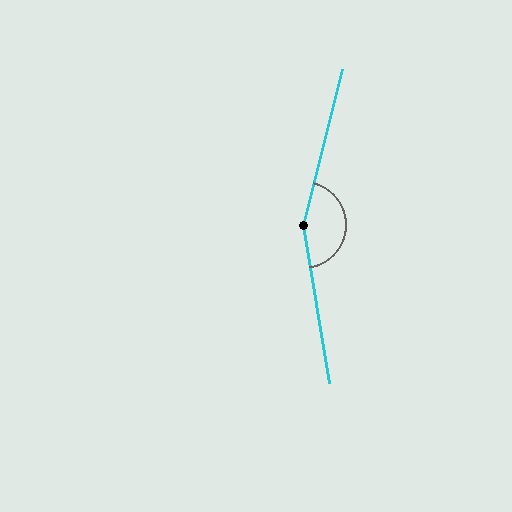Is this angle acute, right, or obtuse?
It is obtuse.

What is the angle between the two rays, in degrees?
Approximately 157 degrees.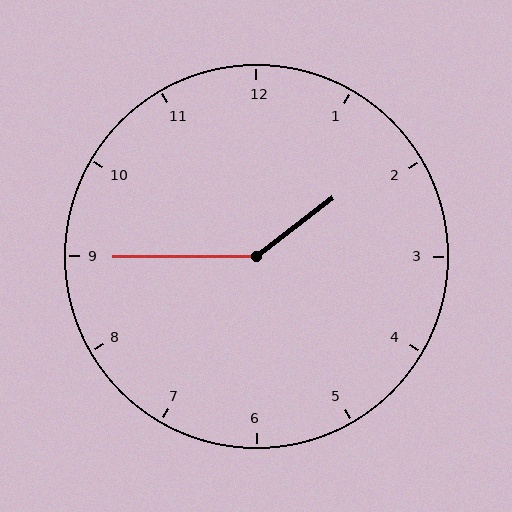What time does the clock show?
1:45.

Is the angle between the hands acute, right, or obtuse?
It is obtuse.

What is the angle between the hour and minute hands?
Approximately 142 degrees.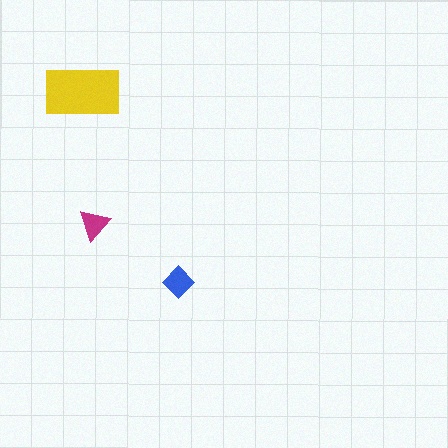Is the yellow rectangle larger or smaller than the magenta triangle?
Larger.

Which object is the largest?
The yellow rectangle.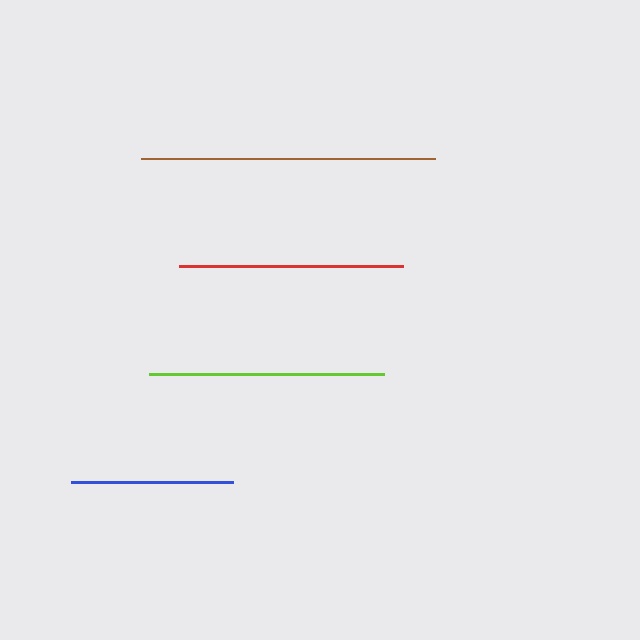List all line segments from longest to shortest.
From longest to shortest: brown, lime, red, blue.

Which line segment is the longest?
The brown line is the longest at approximately 294 pixels.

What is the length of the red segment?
The red segment is approximately 224 pixels long.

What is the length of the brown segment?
The brown segment is approximately 294 pixels long.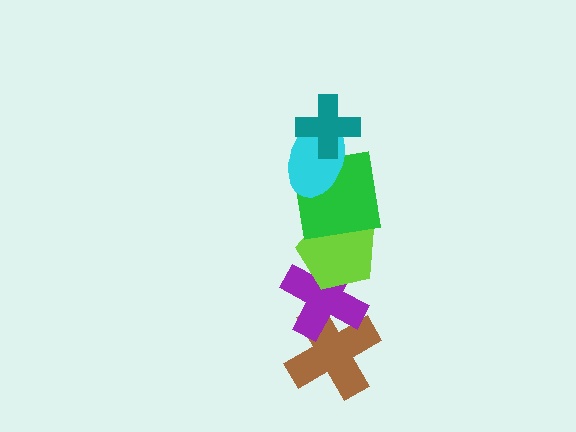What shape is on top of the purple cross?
The lime pentagon is on top of the purple cross.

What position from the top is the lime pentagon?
The lime pentagon is 4th from the top.